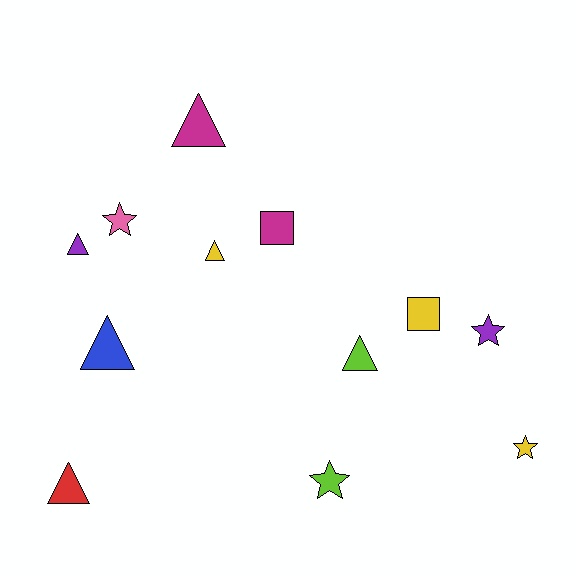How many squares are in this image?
There are 2 squares.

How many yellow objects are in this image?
There are 3 yellow objects.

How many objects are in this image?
There are 12 objects.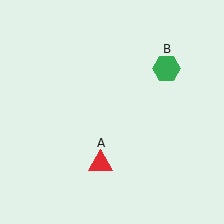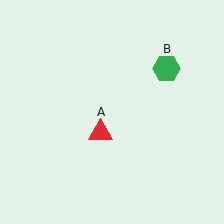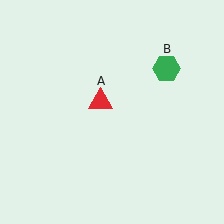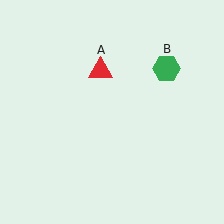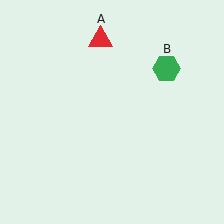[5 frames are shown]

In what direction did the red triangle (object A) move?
The red triangle (object A) moved up.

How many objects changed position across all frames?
1 object changed position: red triangle (object A).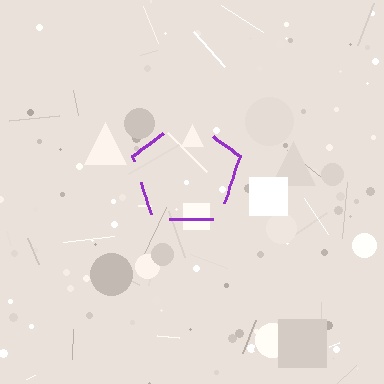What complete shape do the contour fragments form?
The contour fragments form a pentagon.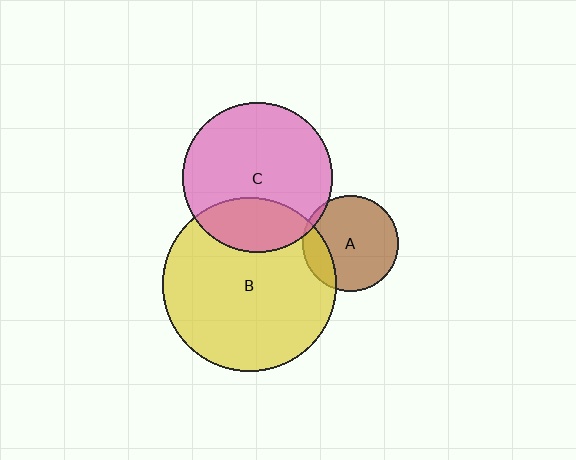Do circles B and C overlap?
Yes.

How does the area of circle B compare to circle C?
Approximately 1.3 times.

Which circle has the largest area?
Circle B (yellow).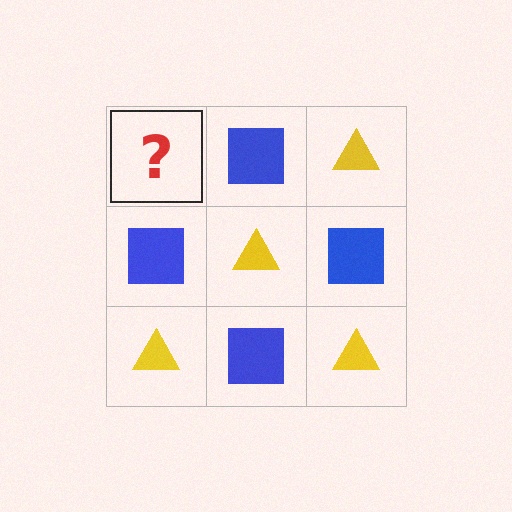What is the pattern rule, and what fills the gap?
The rule is that it alternates yellow triangle and blue square in a checkerboard pattern. The gap should be filled with a yellow triangle.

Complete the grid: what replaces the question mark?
The question mark should be replaced with a yellow triangle.